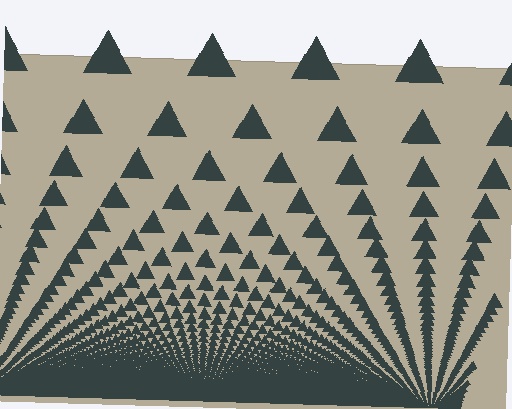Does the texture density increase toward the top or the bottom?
Density increases toward the bottom.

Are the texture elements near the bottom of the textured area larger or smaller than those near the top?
Smaller. The gradient is inverted — elements near the bottom are smaller and denser.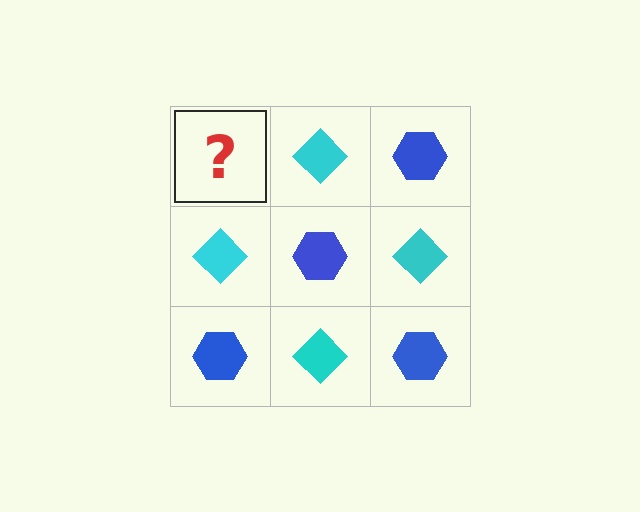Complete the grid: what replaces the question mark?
The question mark should be replaced with a blue hexagon.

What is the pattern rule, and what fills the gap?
The rule is that it alternates blue hexagon and cyan diamond in a checkerboard pattern. The gap should be filled with a blue hexagon.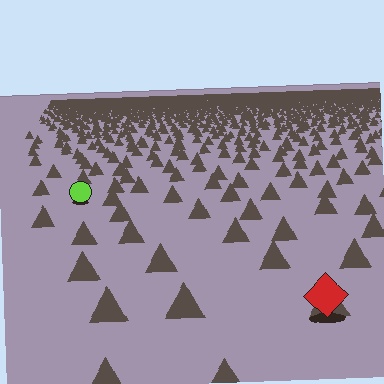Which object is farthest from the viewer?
The lime circle is farthest from the viewer. It appears smaller and the ground texture around it is denser.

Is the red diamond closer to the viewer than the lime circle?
Yes. The red diamond is closer — you can tell from the texture gradient: the ground texture is coarser near it.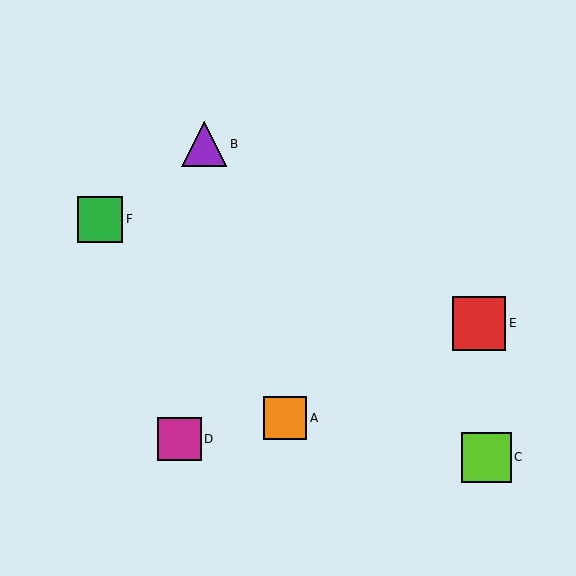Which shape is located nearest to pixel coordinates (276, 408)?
The orange square (labeled A) at (285, 418) is nearest to that location.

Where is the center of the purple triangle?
The center of the purple triangle is at (204, 144).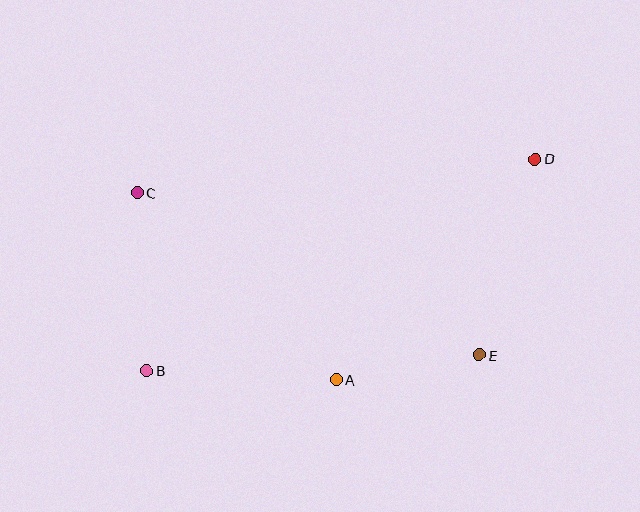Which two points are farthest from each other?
Points B and D are farthest from each other.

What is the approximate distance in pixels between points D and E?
The distance between D and E is approximately 203 pixels.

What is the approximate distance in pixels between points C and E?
The distance between C and E is approximately 379 pixels.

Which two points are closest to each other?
Points A and E are closest to each other.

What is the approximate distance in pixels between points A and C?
The distance between A and C is approximately 273 pixels.